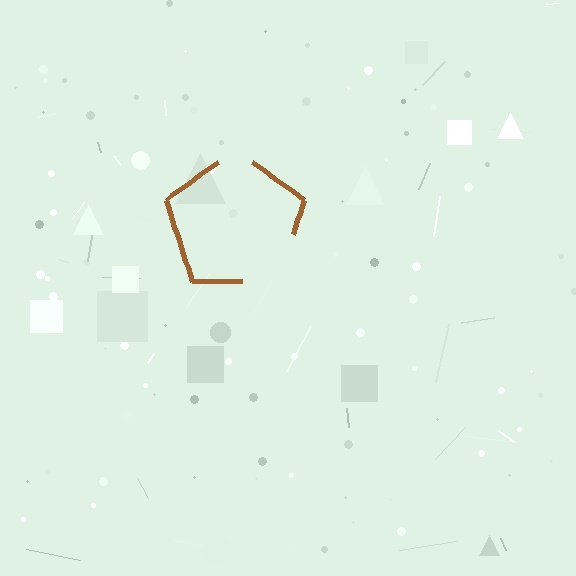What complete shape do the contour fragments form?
The contour fragments form a pentagon.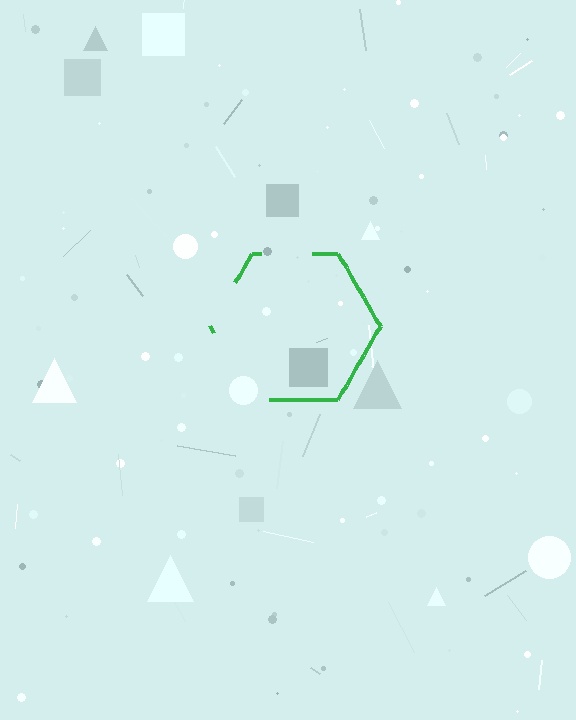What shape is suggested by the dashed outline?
The dashed outline suggests a hexagon.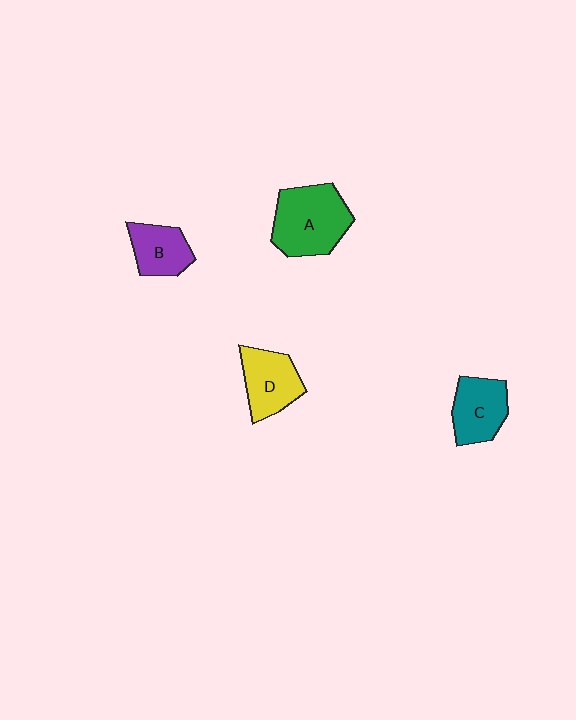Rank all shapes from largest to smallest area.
From largest to smallest: A (green), D (yellow), C (teal), B (purple).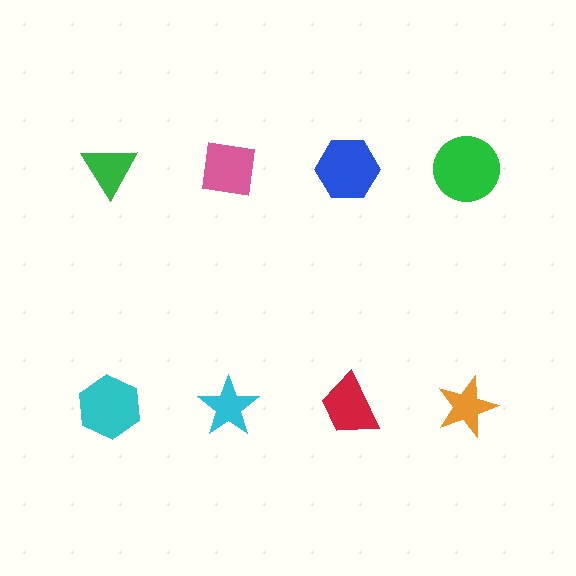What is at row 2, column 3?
A red trapezoid.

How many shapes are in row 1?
4 shapes.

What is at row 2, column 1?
A cyan hexagon.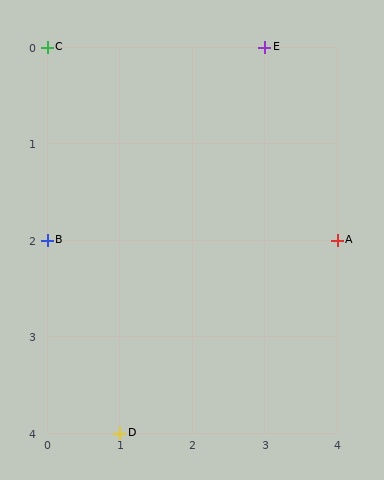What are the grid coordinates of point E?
Point E is at grid coordinates (3, 0).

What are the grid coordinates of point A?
Point A is at grid coordinates (4, 2).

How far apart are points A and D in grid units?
Points A and D are 3 columns and 2 rows apart (about 3.6 grid units diagonally).